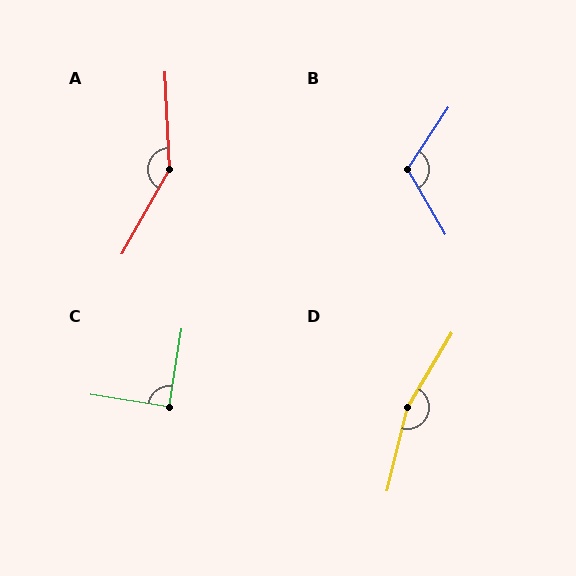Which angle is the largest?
D, at approximately 163 degrees.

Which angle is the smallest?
C, at approximately 90 degrees.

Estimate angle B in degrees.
Approximately 116 degrees.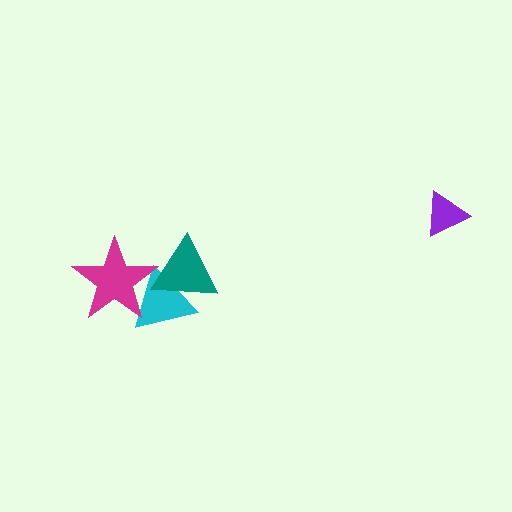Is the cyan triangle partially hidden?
Yes, it is partially covered by another shape.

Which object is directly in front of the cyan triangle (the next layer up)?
The teal triangle is directly in front of the cyan triangle.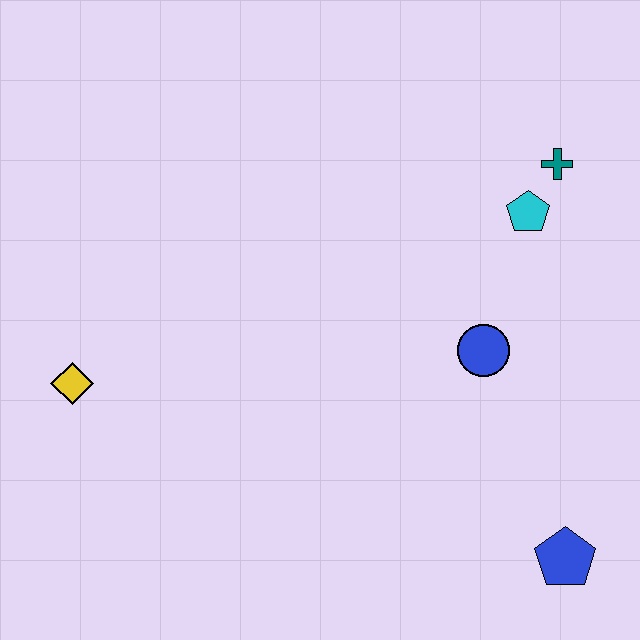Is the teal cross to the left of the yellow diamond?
No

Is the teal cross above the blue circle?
Yes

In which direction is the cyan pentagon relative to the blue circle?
The cyan pentagon is above the blue circle.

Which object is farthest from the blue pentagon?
The yellow diamond is farthest from the blue pentagon.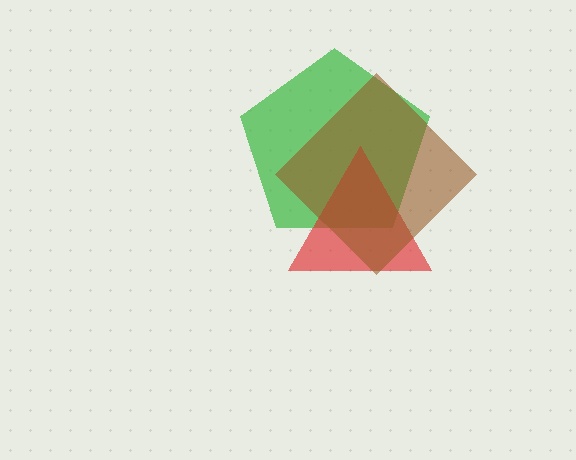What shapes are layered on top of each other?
The layered shapes are: a green pentagon, a red triangle, a brown diamond.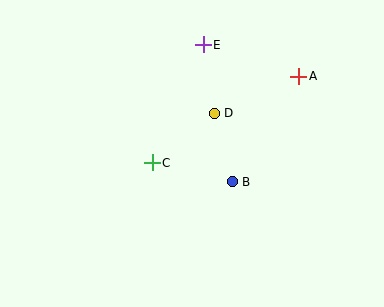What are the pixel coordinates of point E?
Point E is at (203, 45).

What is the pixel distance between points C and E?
The distance between C and E is 129 pixels.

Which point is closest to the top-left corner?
Point E is closest to the top-left corner.